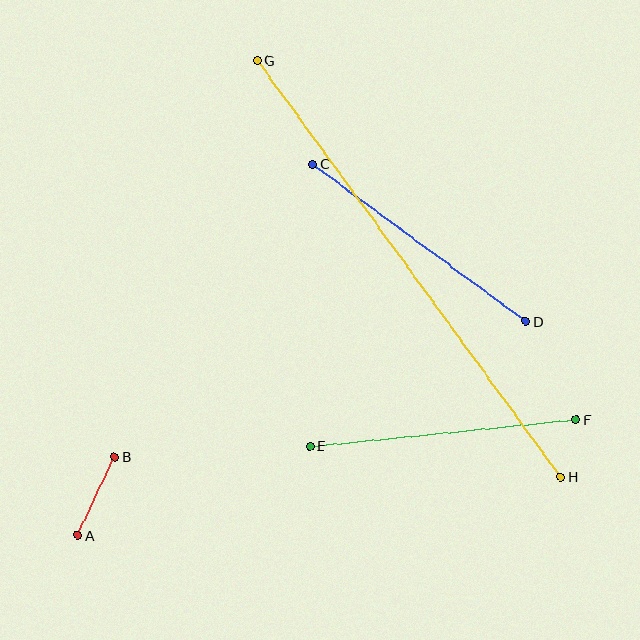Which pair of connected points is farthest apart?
Points G and H are farthest apart.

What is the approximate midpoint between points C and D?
The midpoint is at approximately (419, 243) pixels.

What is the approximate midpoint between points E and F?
The midpoint is at approximately (443, 433) pixels.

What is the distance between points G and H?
The distance is approximately 515 pixels.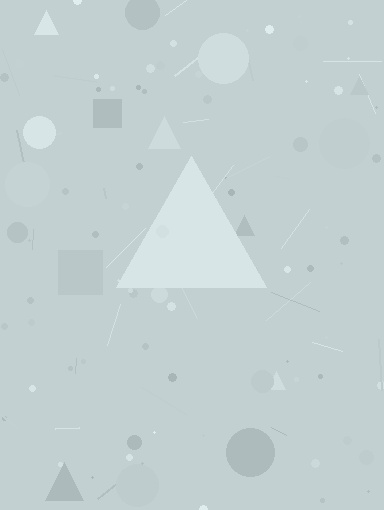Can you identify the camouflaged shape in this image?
The camouflaged shape is a triangle.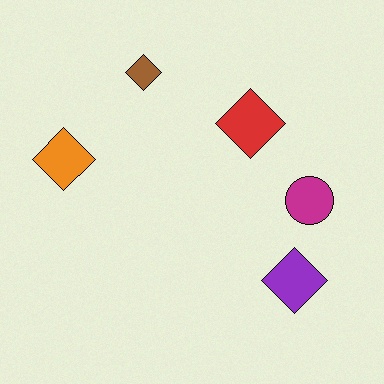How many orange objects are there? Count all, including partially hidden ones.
There is 1 orange object.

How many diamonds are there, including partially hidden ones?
There are 4 diamonds.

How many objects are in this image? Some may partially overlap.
There are 5 objects.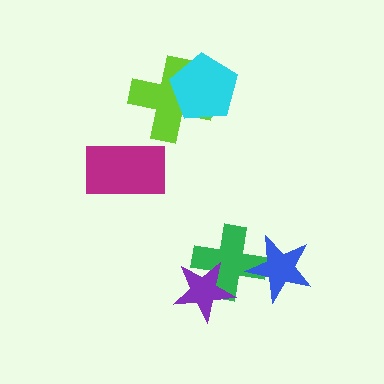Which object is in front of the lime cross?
The cyan pentagon is in front of the lime cross.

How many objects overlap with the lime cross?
1 object overlaps with the lime cross.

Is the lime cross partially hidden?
Yes, it is partially covered by another shape.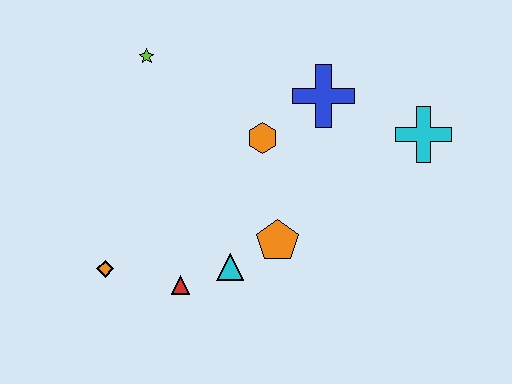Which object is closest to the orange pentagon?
The cyan triangle is closest to the orange pentagon.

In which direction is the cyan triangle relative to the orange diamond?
The cyan triangle is to the right of the orange diamond.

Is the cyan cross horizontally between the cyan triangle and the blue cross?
No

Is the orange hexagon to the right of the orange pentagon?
No